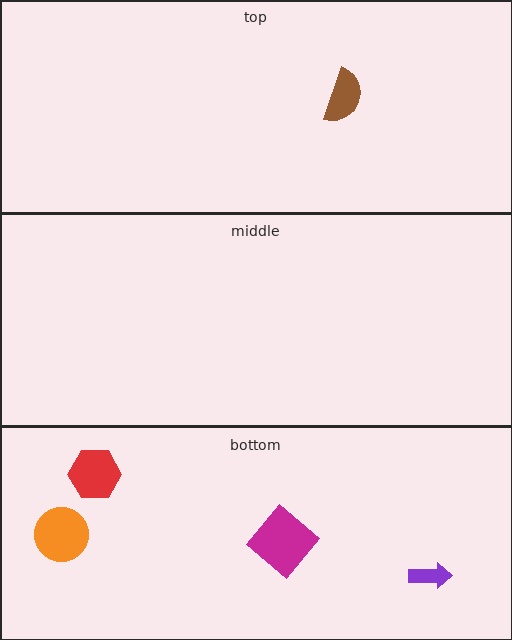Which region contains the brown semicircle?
The top region.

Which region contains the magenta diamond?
The bottom region.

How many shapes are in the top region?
1.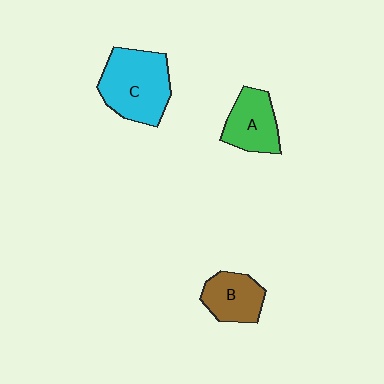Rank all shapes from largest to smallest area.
From largest to smallest: C (cyan), A (green), B (brown).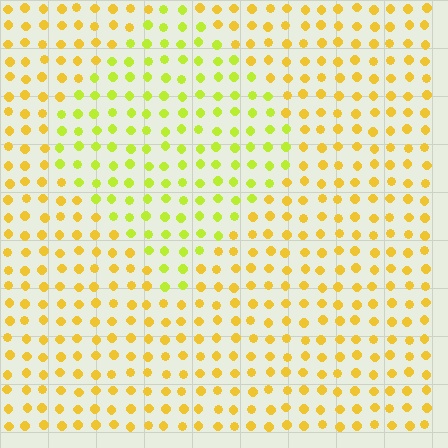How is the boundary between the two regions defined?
The boundary is defined purely by a slight shift in hue (about 31 degrees). Spacing, size, and orientation are identical on both sides.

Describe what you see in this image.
The image is filled with small yellow elements in a uniform arrangement. A diamond-shaped region is visible where the elements are tinted to a slightly different hue, forming a subtle color boundary.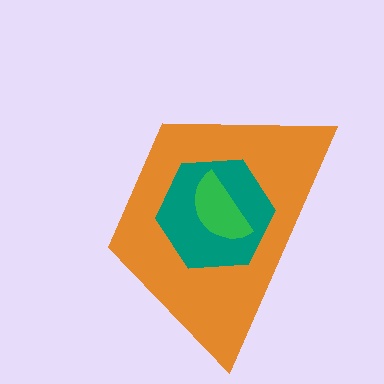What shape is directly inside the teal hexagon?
The green semicircle.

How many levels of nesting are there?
3.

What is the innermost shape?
The green semicircle.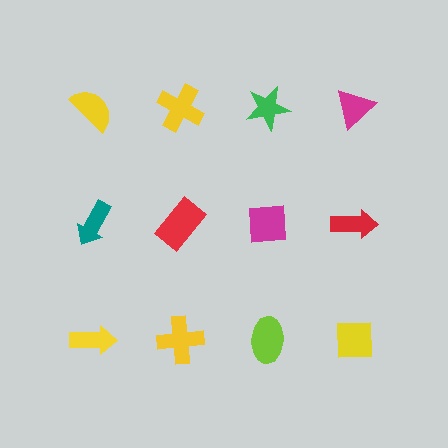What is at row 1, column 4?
A magenta triangle.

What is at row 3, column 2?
A yellow cross.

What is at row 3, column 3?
A lime ellipse.